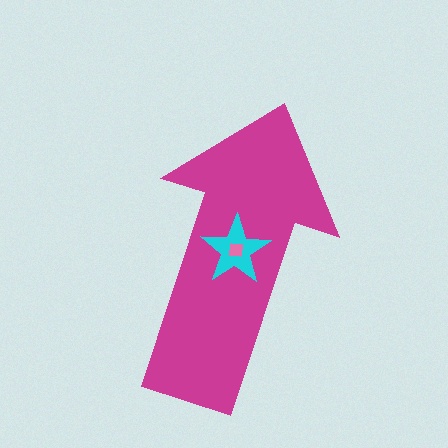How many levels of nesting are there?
3.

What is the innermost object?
The pink square.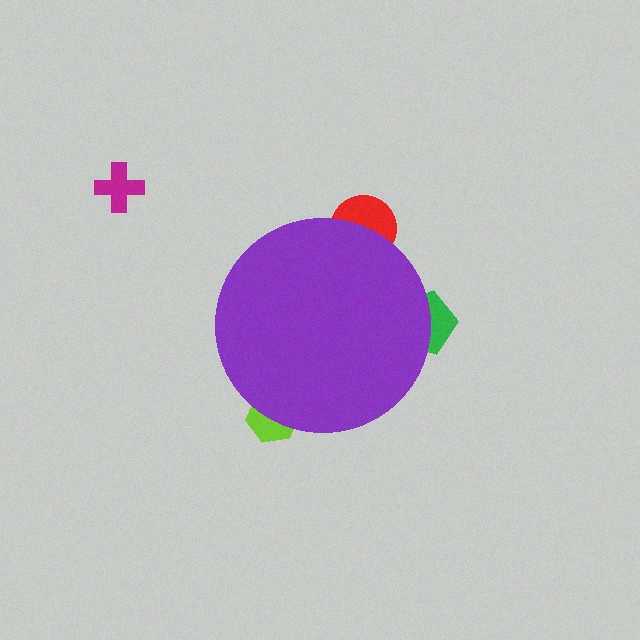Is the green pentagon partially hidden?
Yes, the green pentagon is partially hidden behind the purple circle.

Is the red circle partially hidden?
Yes, the red circle is partially hidden behind the purple circle.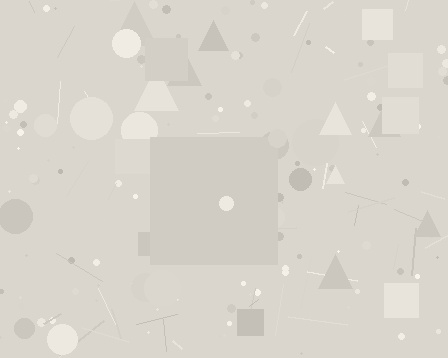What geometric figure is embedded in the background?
A square is embedded in the background.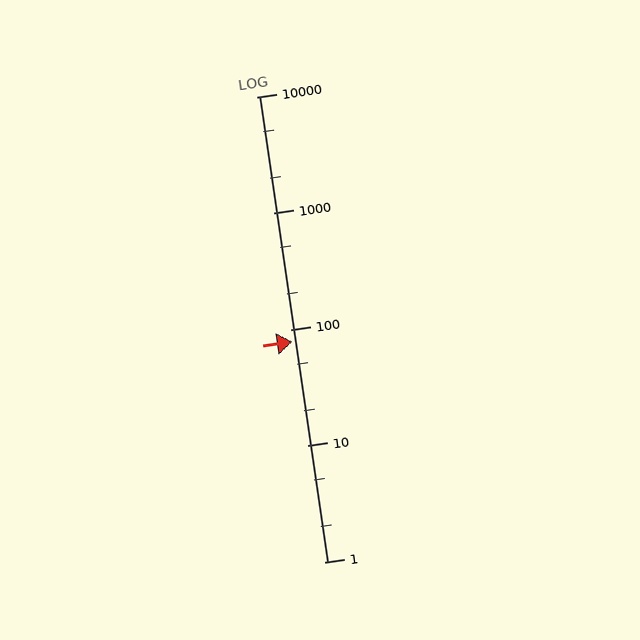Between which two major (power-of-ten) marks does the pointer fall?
The pointer is between 10 and 100.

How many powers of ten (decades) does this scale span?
The scale spans 4 decades, from 1 to 10000.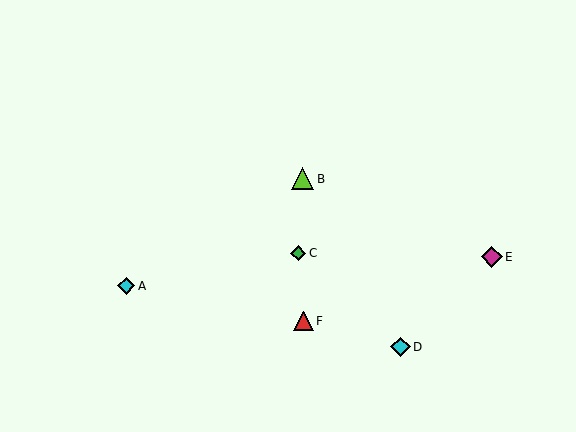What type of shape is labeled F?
Shape F is a red triangle.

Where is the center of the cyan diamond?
The center of the cyan diamond is at (400, 347).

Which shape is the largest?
The lime triangle (labeled B) is the largest.